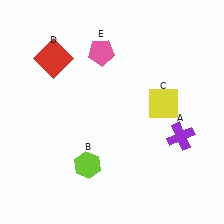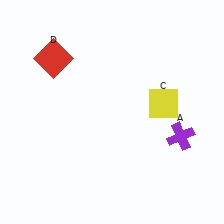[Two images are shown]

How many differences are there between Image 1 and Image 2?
There are 2 differences between the two images.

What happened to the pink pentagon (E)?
The pink pentagon (E) was removed in Image 2. It was in the top-left area of Image 1.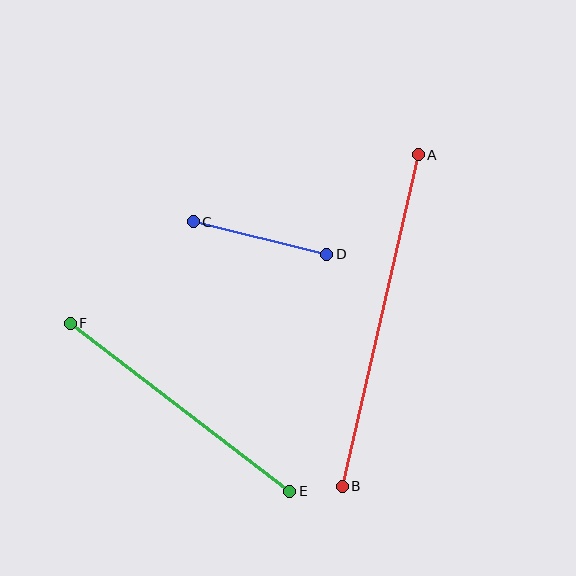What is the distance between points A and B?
The distance is approximately 340 pixels.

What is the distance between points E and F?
The distance is approximately 276 pixels.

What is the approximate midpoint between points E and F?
The midpoint is at approximately (180, 407) pixels.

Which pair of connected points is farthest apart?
Points A and B are farthest apart.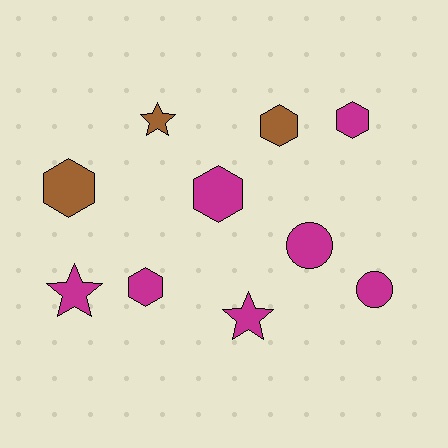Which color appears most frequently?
Magenta, with 7 objects.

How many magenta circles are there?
There are 2 magenta circles.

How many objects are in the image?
There are 10 objects.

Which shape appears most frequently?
Hexagon, with 5 objects.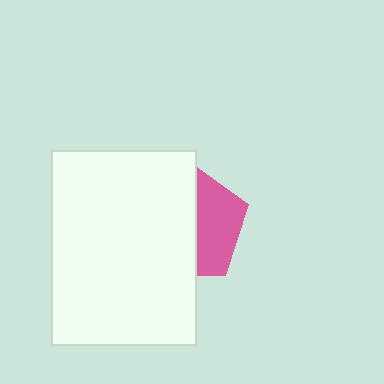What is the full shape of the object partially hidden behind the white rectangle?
The partially hidden object is a pink pentagon.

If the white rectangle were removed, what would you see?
You would see the complete pink pentagon.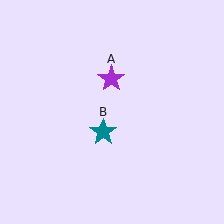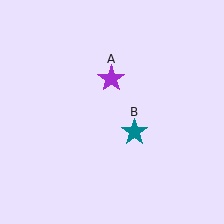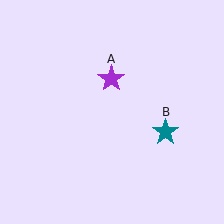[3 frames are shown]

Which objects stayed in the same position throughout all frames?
Purple star (object A) remained stationary.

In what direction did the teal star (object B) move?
The teal star (object B) moved right.